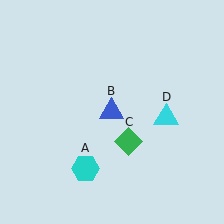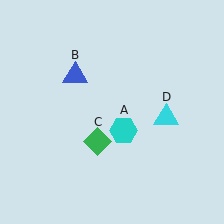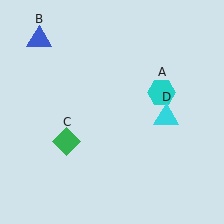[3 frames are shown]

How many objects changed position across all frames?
3 objects changed position: cyan hexagon (object A), blue triangle (object B), green diamond (object C).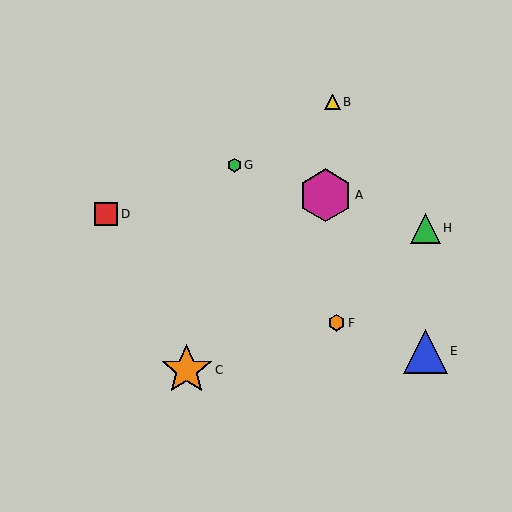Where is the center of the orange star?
The center of the orange star is at (187, 370).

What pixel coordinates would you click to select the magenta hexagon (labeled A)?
Click at (325, 195) to select the magenta hexagon A.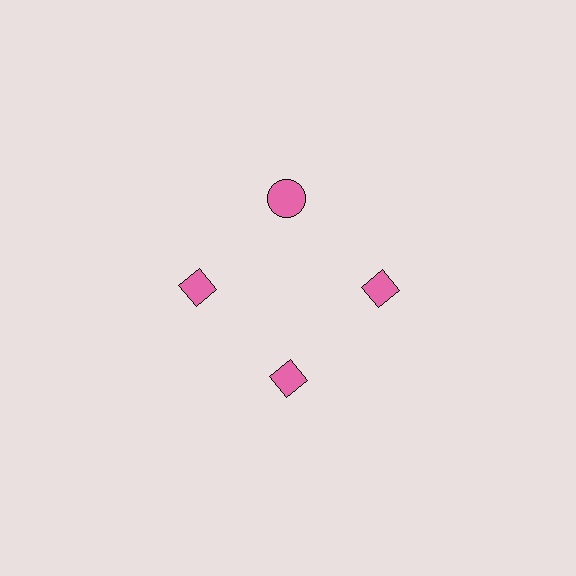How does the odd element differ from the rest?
It has a different shape: circle instead of diamond.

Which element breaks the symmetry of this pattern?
The pink circle at roughly the 12 o'clock position breaks the symmetry. All other shapes are pink diamonds.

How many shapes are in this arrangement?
There are 4 shapes arranged in a ring pattern.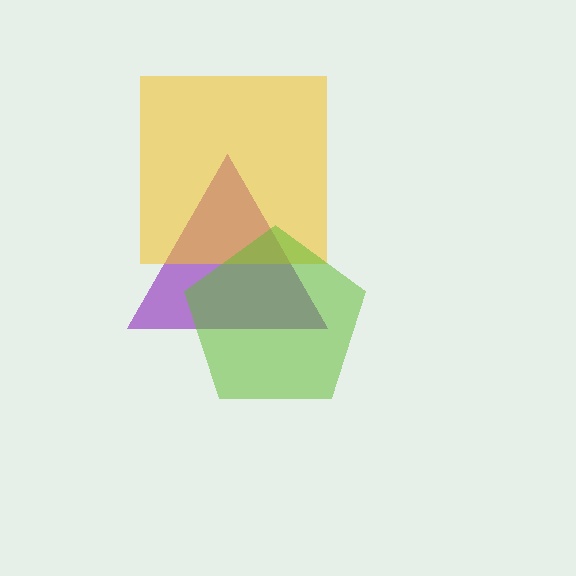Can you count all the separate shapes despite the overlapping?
Yes, there are 3 separate shapes.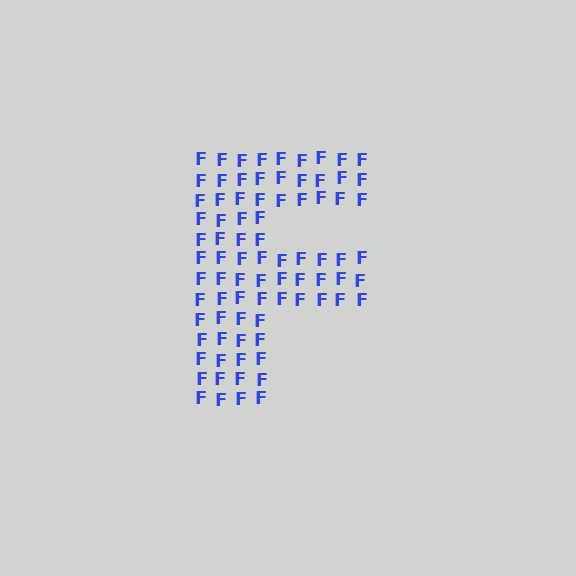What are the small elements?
The small elements are letter F's.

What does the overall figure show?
The overall figure shows the letter F.